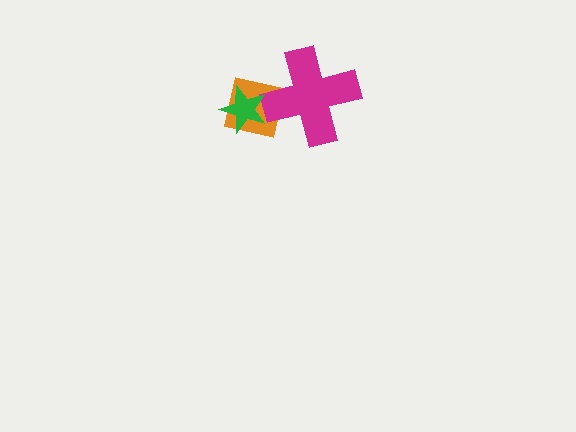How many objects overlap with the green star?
1 object overlaps with the green star.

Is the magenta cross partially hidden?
No, no other shape covers it.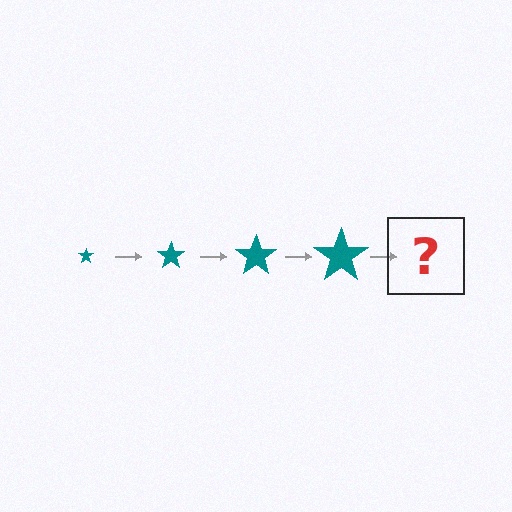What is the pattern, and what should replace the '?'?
The pattern is that the star gets progressively larger each step. The '?' should be a teal star, larger than the previous one.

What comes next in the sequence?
The next element should be a teal star, larger than the previous one.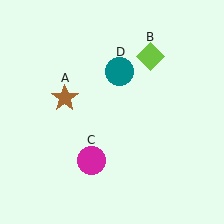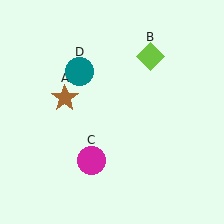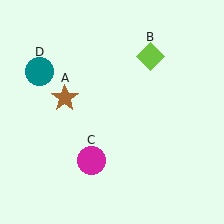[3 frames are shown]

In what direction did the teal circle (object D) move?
The teal circle (object D) moved left.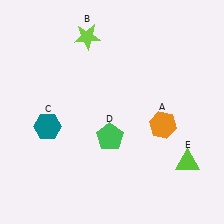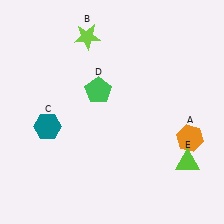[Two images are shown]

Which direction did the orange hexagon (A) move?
The orange hexagon (A) moved right.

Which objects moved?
The objects that moved are: the orange hexagon (A), the green pentagon (D).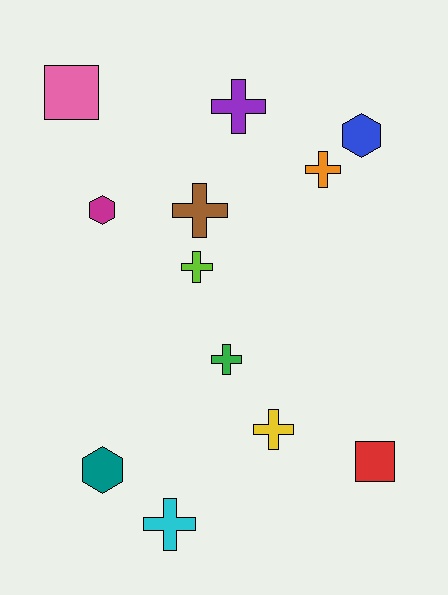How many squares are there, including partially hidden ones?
There are 2 squares.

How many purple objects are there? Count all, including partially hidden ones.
There is 1 purple object.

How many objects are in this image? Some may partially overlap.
There are 12 objects.